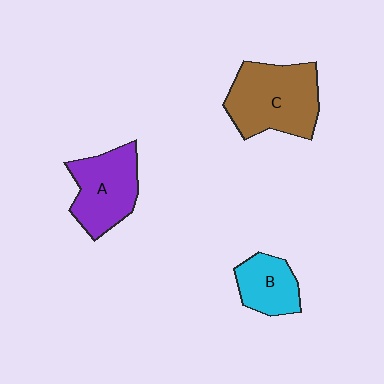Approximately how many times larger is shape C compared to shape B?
Approximately 1.9 times.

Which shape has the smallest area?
Shape B (cyan).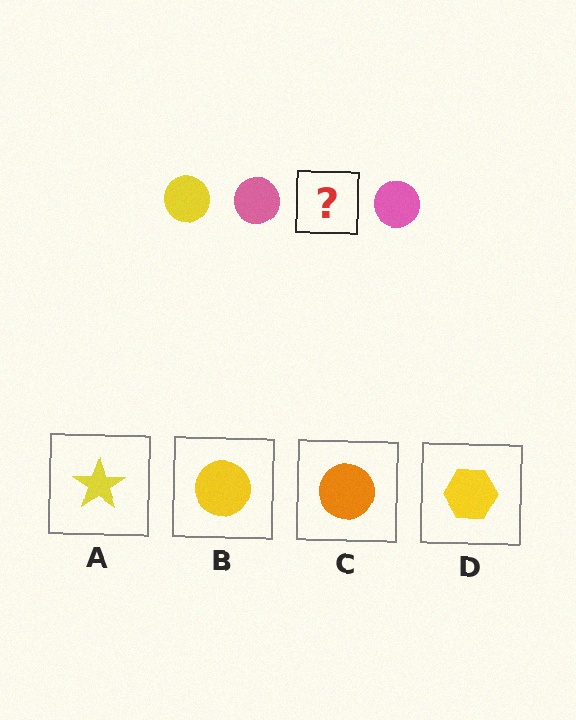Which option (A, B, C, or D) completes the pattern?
B.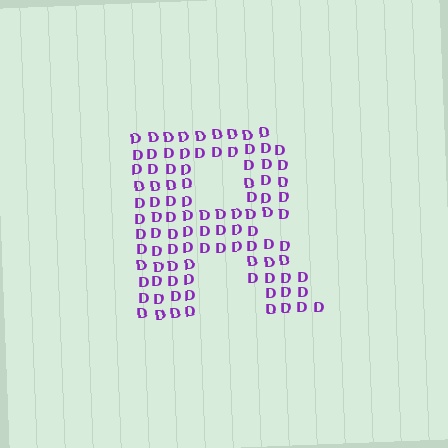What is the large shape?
The large shape is the letter R.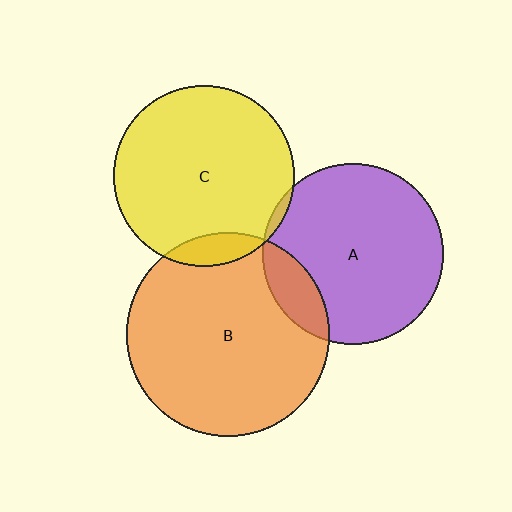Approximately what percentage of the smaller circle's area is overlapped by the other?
Approximately 5%.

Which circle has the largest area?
Circle B (orange).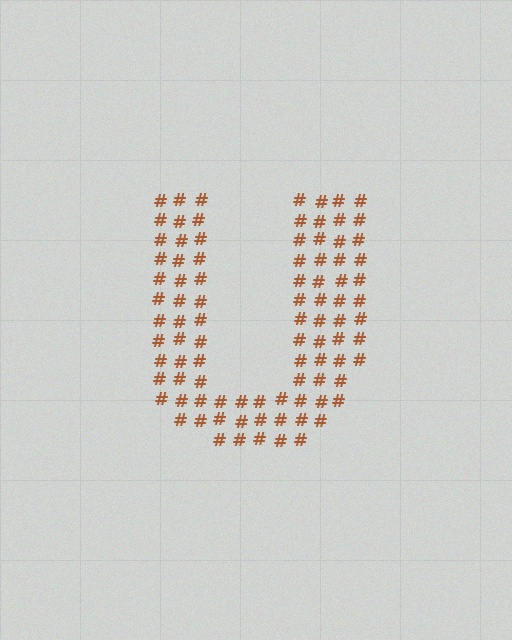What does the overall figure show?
The overall figure shows the letter U.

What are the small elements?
The small elements are hash symbols.